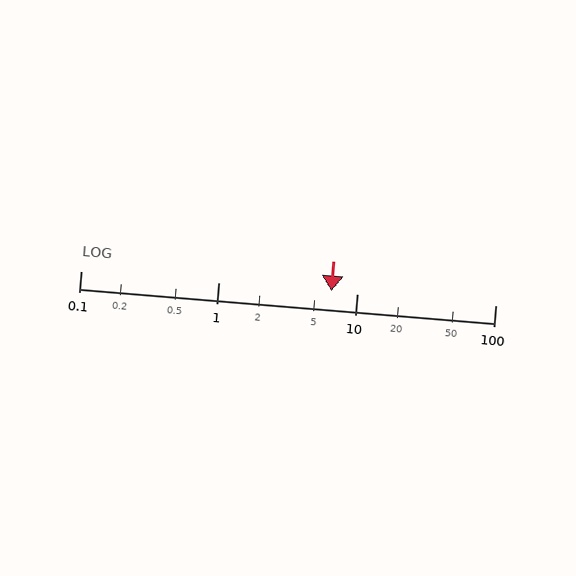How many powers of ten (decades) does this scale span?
The scale spans 3 decades, from 0.1 to 100.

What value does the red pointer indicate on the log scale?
The pointer indicates approximately 6.5.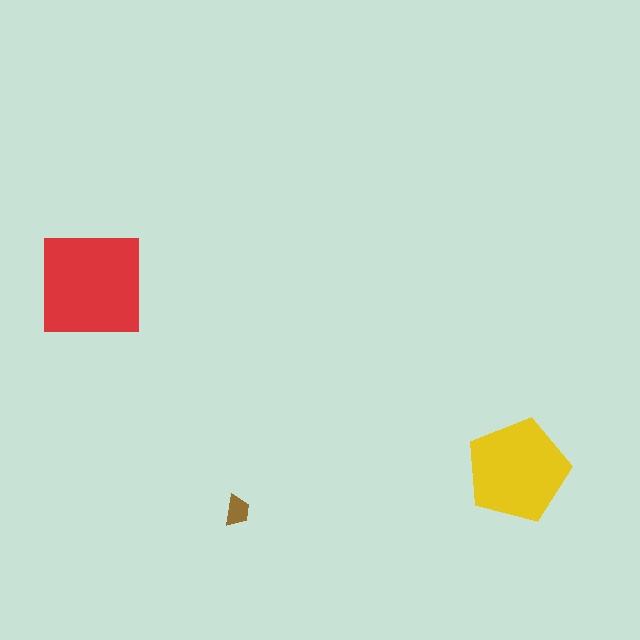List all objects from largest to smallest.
The red square, the yellow pentagon, the brown trapezoid.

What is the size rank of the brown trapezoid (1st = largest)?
3rd.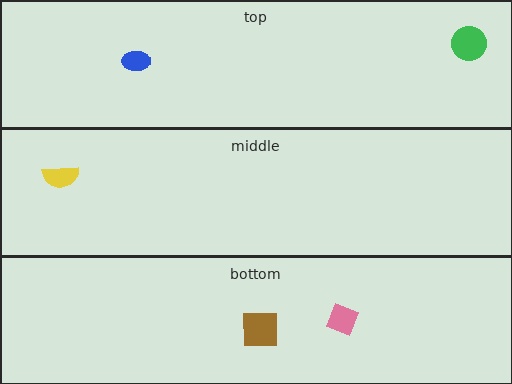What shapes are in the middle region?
The yellow semicircle.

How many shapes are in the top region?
2.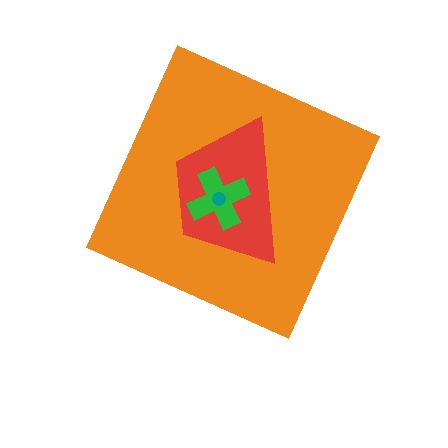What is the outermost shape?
The orange diamond.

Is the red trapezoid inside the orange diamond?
Yes.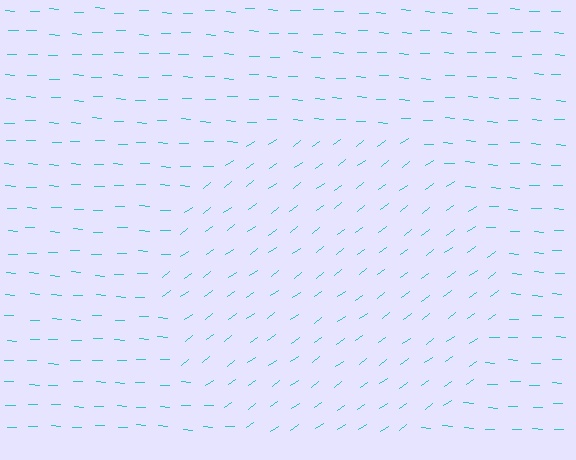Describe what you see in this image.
The image is filled with small cyan line segments. A circle region in the image has lines oriented differently from the surrounding lines, creating a visible texture boundary.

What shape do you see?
I see a circle.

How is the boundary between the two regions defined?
The boundary is defined purely by a change in line orientation (approximately 39 degrees difference). All lines are the same color and thickness.